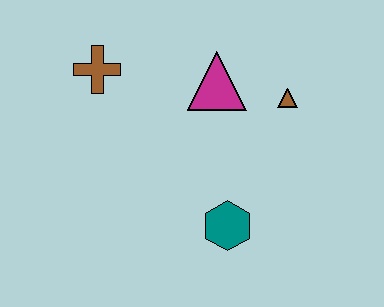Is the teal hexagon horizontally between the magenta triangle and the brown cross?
No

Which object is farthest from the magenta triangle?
The teal hexagon is farthest from the magenta triangle.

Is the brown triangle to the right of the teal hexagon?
Yes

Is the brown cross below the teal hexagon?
No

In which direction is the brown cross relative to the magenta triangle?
The brown cross is to the left of the magenta triangle.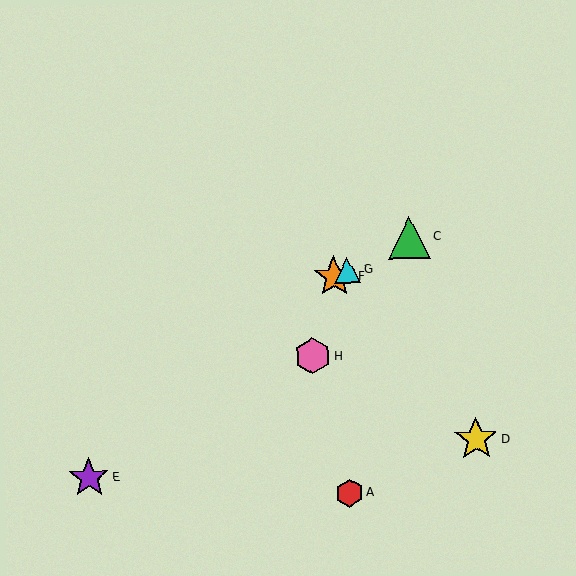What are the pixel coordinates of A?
Object A is at (349, 493).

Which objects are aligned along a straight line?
Objects B, C, F, G are aligned along a straight line.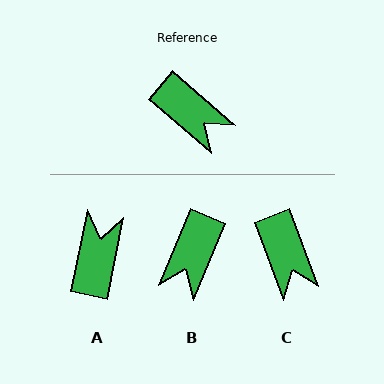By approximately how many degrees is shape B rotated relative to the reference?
Approximately 71 degrees clockwise.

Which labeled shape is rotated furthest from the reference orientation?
A, about 120 degrees away.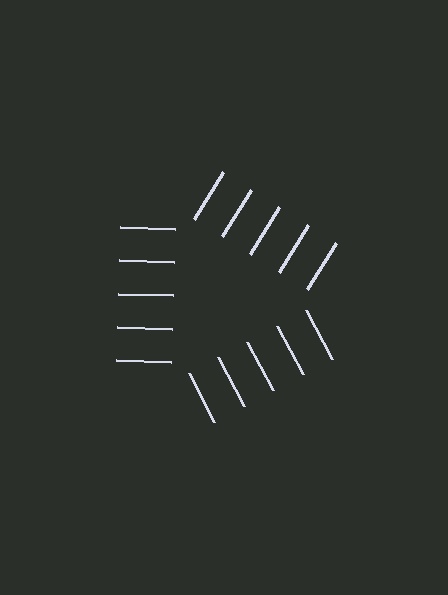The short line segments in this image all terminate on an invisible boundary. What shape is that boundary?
An illusory triangle — the line segments terminate on its edges but no continuous stroke is drawn.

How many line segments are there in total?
15 — 5 along each of the 3 edges.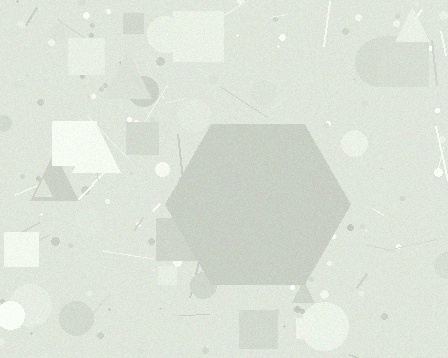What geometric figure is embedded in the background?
A hexagon is embedded in the background.